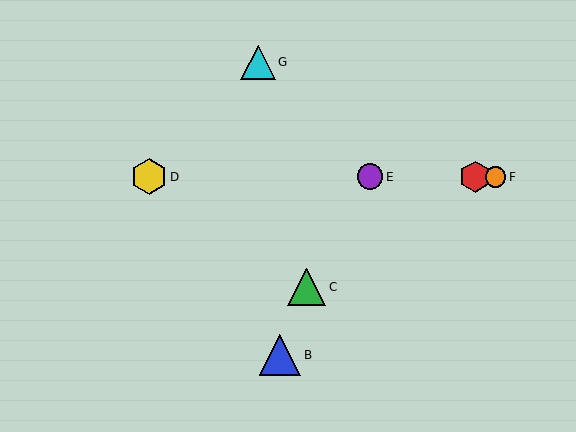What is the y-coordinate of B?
Object B is at y≈355.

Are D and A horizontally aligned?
Yes, both are at y≈177.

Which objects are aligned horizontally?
Objects A, D, E, F are aligned horizontally.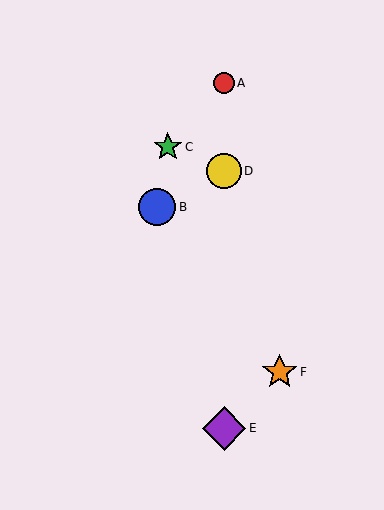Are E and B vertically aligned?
No, E is at x≈224 and B is at x≈157.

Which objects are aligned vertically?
Objects A, D, E are aligned vertically.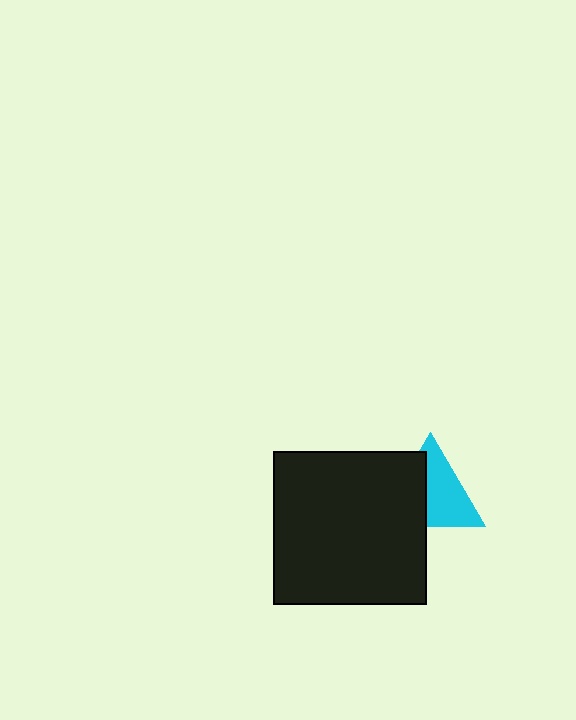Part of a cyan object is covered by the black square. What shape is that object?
It is a triangle.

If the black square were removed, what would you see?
You would see the complete cyan triangle.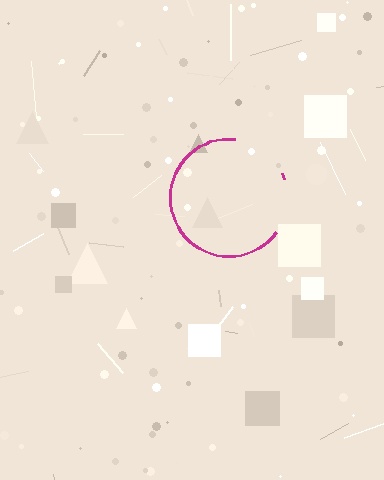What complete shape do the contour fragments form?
The contour fragments form a circle.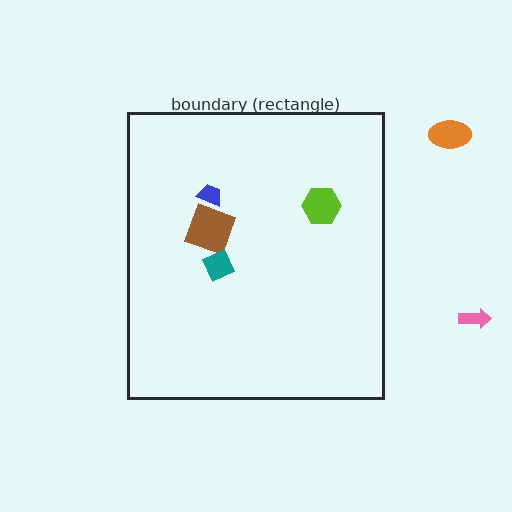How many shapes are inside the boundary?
4 inside, 2 outside.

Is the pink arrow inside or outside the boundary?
Outside.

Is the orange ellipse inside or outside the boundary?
Outside.